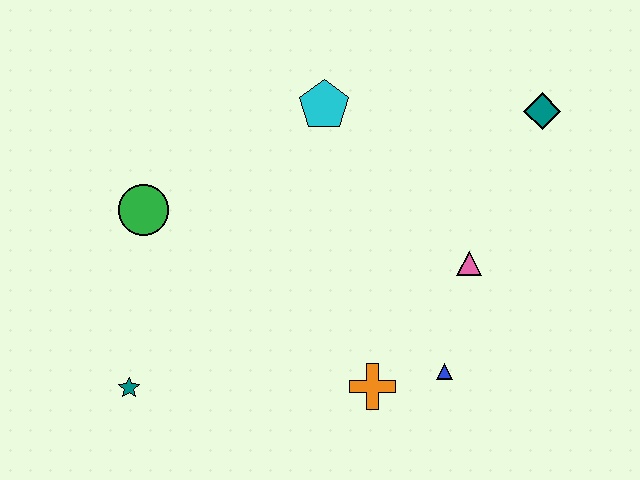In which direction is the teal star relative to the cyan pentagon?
The teal star is below the cyan pentagon.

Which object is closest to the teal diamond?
The pink triangle is closest to the teal diamond.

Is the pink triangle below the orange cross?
No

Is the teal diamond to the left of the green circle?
No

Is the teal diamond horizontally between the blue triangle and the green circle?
No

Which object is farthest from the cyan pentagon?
The teal star is farthest from the cyan pentagon.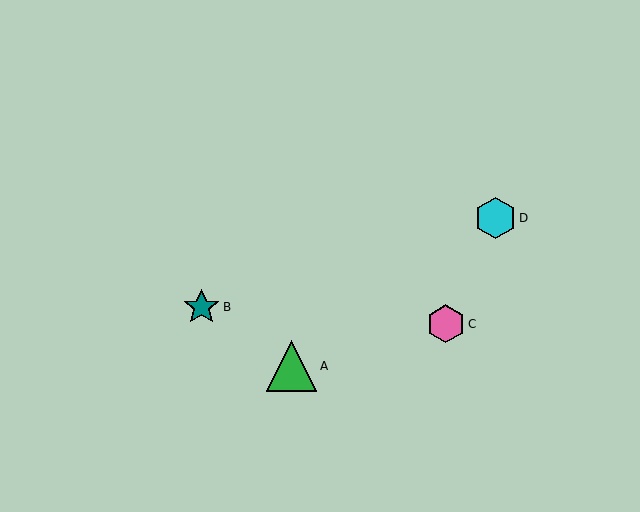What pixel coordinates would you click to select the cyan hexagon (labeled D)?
Click at (495, 218) to select the cyan hexagon D.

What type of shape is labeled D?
Shape D is a cyan hexagon.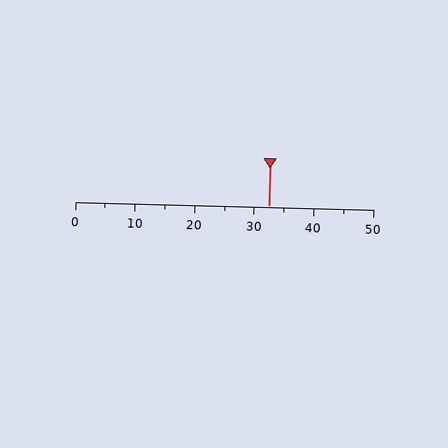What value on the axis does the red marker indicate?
The marker indicates approximately 32.5.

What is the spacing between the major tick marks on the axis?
The major ticks are spaced 10 apart.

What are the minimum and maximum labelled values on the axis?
The axis runs from 0 to 50.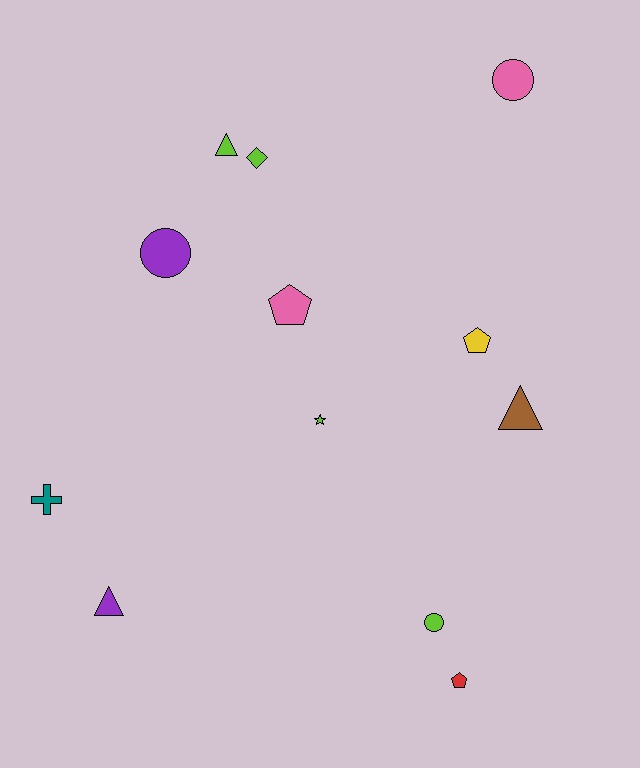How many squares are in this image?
There are no squares.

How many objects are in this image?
There are 12 objects.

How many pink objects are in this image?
There are 2 pink objects.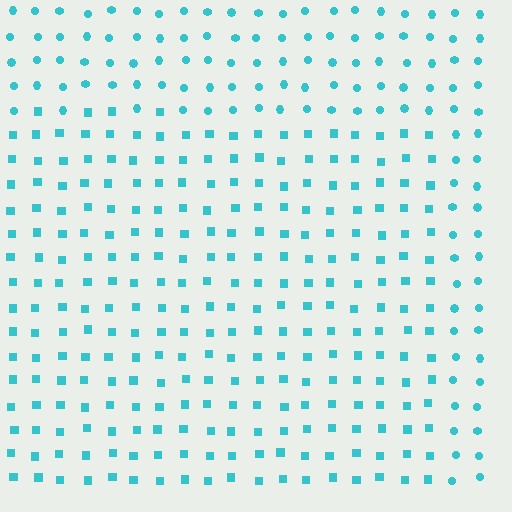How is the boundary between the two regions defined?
The boundary is defined by a change in element shape: squares inside vs. circles outside. All elements share the same color and spacing.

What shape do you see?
I see a rectangle.